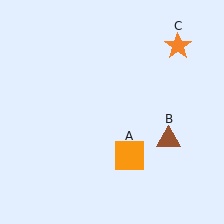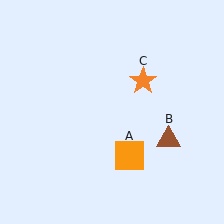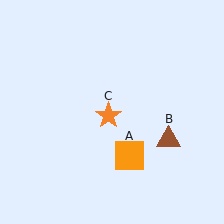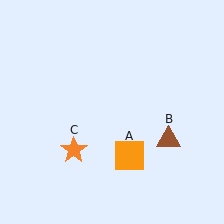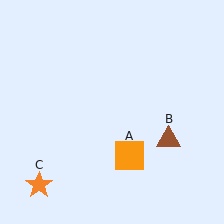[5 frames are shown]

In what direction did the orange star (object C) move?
The orange star (object C) moved down and to the left.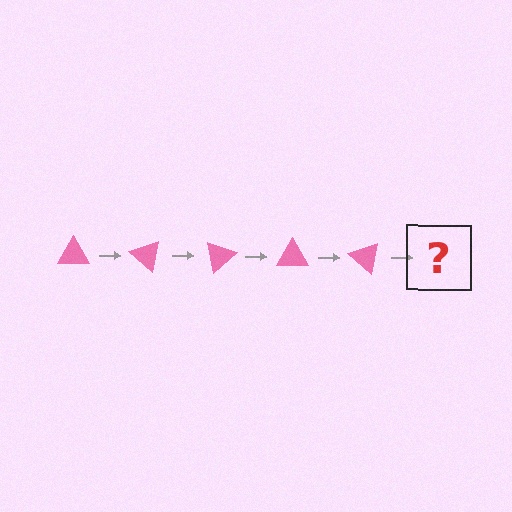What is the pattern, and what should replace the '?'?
The pattern is that the triangle rotates 40 degrees each step. The '?' should be a pink triangle rotated 200 degrees.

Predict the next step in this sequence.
The next step is a pink triangle rotated 200 degrees.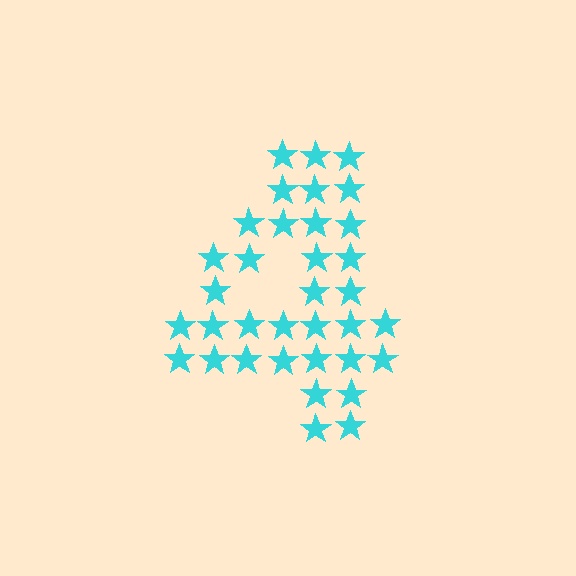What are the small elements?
The small elements are stars.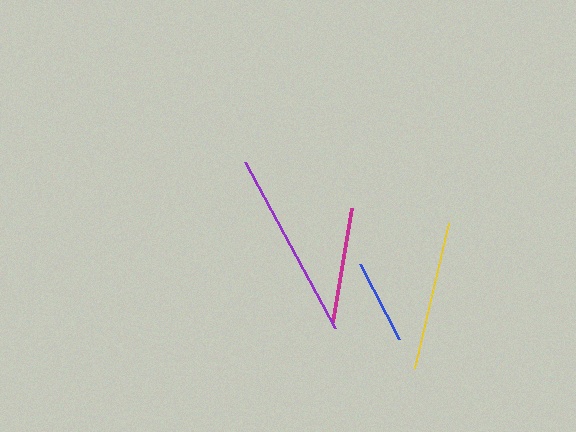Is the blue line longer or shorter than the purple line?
The purple line is longer than the blue line.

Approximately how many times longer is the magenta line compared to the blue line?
The magenta line is approximately 1.4 times the length of the blue line.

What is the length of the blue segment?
The blue segment is approximately 84 pixels long.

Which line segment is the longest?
The purple line is the longest at approximately 189 pixels.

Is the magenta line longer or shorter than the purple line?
The purple line is longer than the magenta line.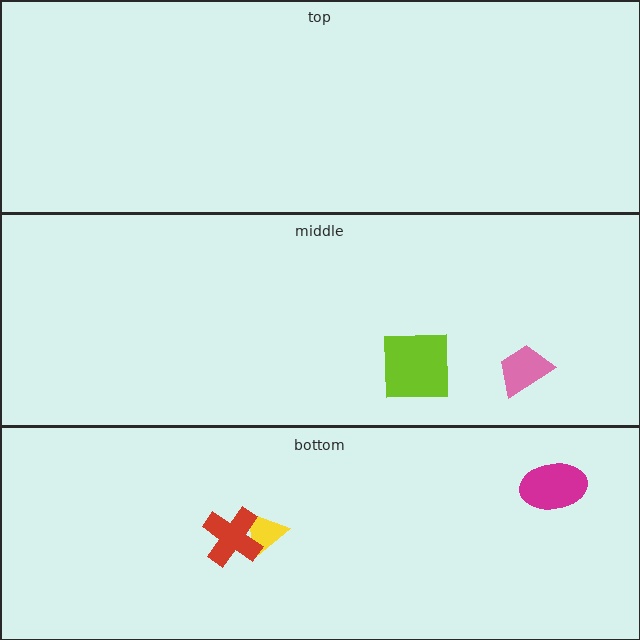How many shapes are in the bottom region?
3.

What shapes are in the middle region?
The pink trapezoid, the lime square.